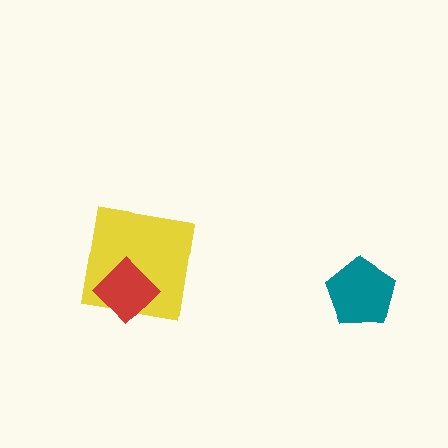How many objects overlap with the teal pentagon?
0 objects overlap with the teal pentagon.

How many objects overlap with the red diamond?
1 object overlaps with the red diamond.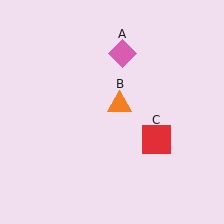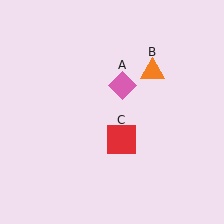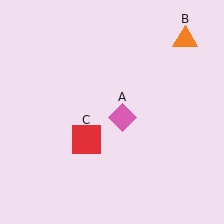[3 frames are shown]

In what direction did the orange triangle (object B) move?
The orange triangle (object B) moved up and to the right.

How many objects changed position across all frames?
3 objects changed position: pink diamond (object A), orange triangle (object B), red square (object C).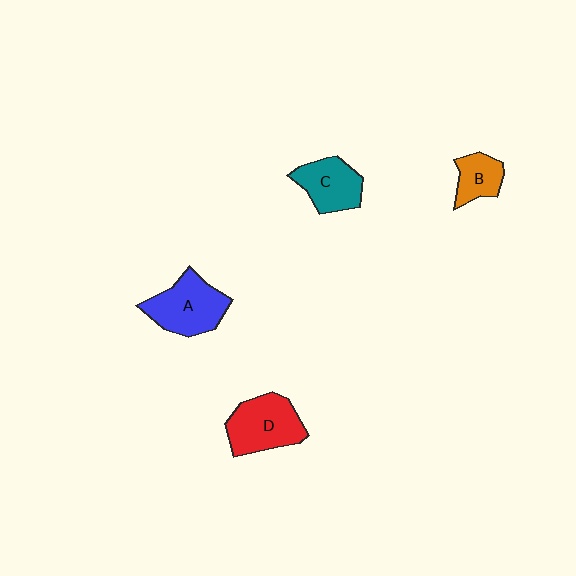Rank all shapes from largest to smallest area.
From largest to smallest: A (blue), D (red), C (teal), B (orange).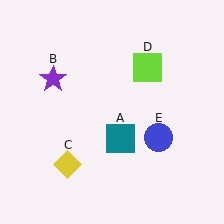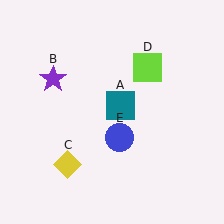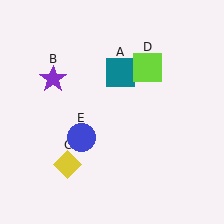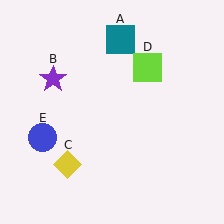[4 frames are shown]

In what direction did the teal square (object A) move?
The teal square (object A) moved up.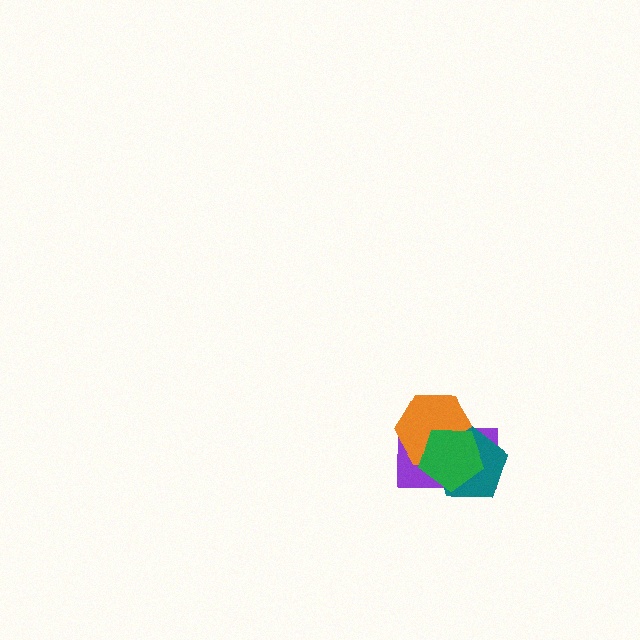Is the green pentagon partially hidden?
No, no other shape covers it.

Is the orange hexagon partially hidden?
Yes, it is partially covered by another shape.